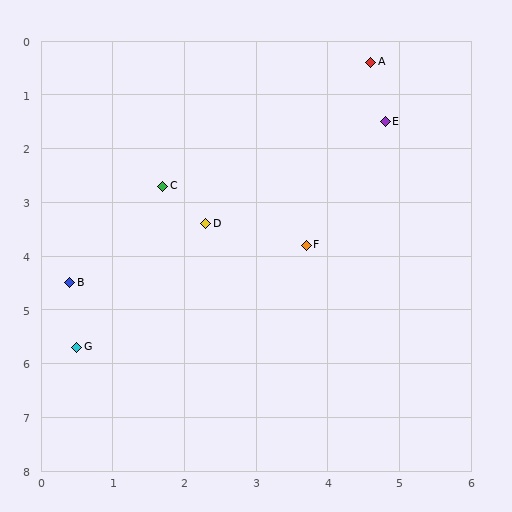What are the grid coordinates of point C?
Point C is at approximately (1.7, 2.7).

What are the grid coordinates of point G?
Point G is at approximately (0.5, 5.7).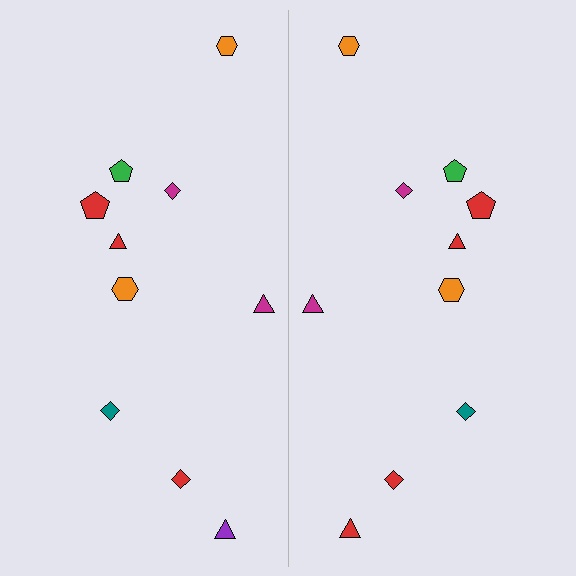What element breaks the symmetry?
The red triangle on the right side breaks the symmetry — its mirror counterpart is purple.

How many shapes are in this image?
There are 20 shapes in this image.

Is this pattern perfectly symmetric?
No, the pattern is not perfectly symmetric. The red triangle on the right side breaks the symmetry — its mirror counterpart is purple.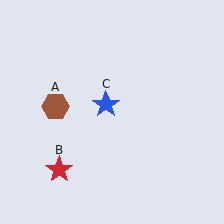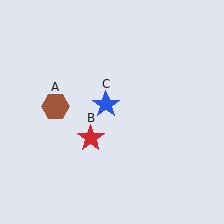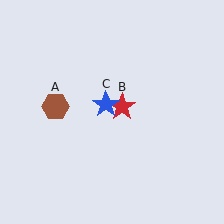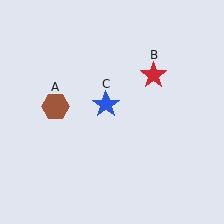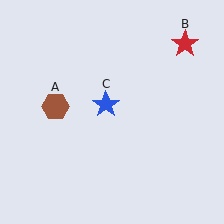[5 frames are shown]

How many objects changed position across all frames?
1 object changed position: red star (object B).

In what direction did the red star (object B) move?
The red star (object B) moved up and to the right.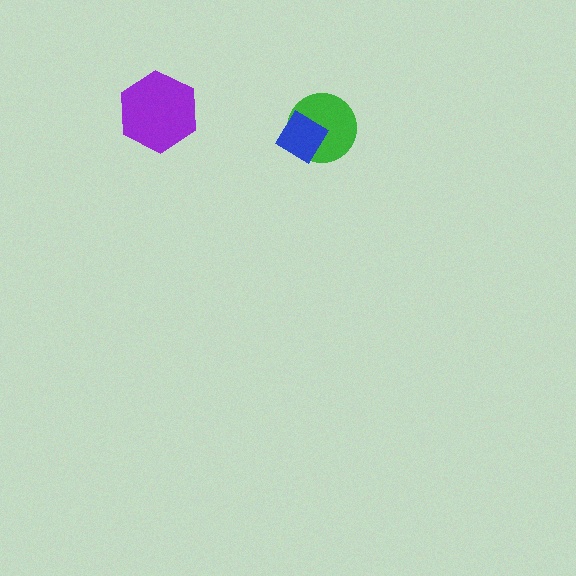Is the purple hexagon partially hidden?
No, no other shape covers it.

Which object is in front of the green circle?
The blue diamond is in front of the green circle.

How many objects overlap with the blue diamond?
1 object overlaps with the blue diamond.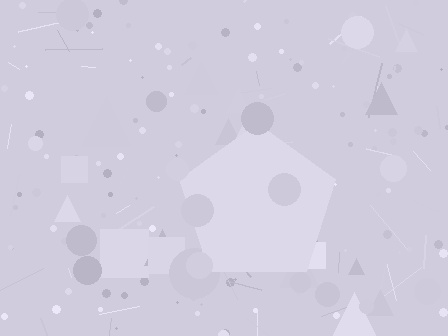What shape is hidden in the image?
A pentagon is hidden in the image.